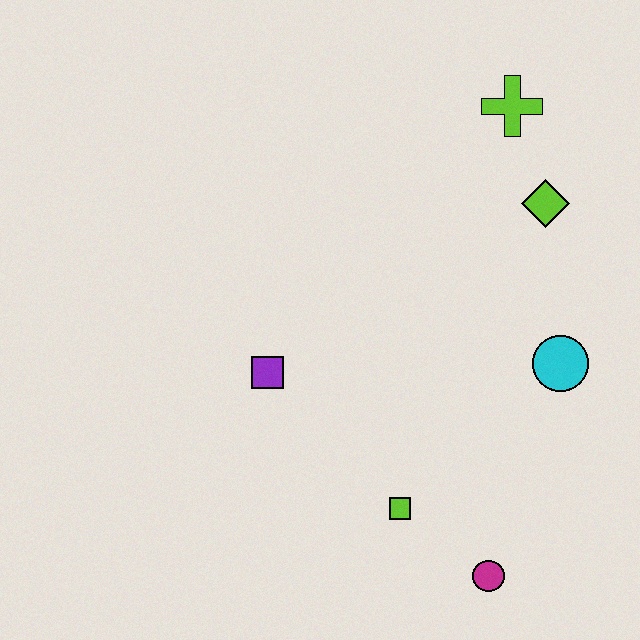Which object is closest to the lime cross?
The lime diamond is closest to the lime cross.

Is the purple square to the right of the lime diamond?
No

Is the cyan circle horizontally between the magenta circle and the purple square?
No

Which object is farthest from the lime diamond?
The magenta circle is farthest from the lime diamond.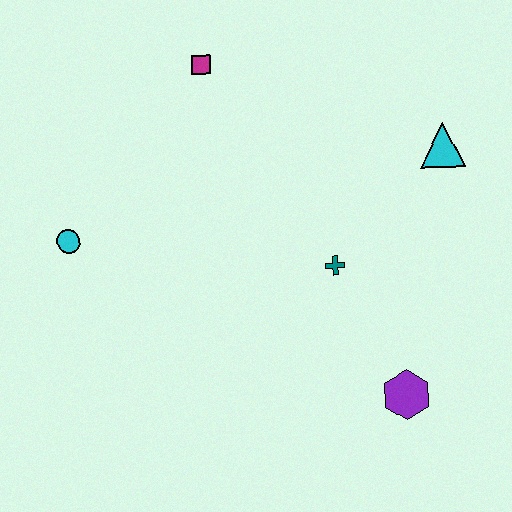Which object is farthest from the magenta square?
The purple hexagon is farthest from the magenta square.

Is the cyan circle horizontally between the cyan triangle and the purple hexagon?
No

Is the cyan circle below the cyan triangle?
Yes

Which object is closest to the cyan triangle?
The teal cross is closest to the cyan triangle.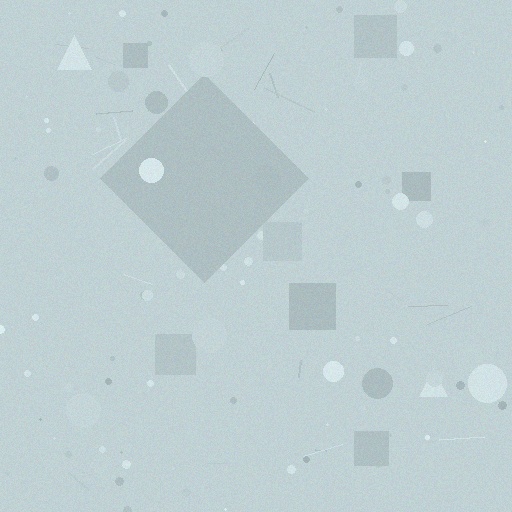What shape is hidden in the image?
A diamond is hidden in the image.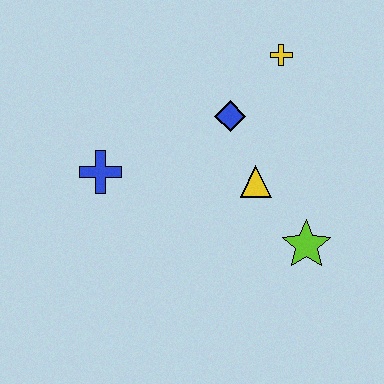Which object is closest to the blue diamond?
The yellow triangle is closest to the blue diamond.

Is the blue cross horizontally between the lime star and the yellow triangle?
No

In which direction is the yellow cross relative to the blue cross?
The yellow cross is to the right of the blue cross.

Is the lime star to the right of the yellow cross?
Yes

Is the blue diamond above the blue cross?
Yes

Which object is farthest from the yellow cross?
The blue cross is farthest from the yellow cross.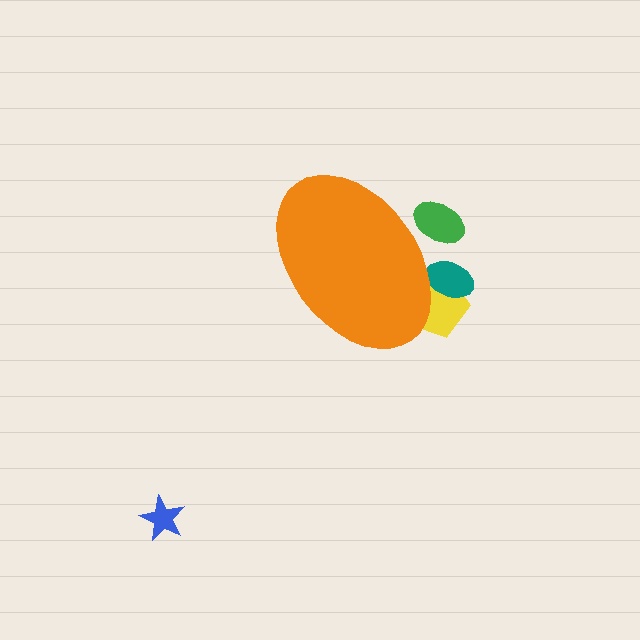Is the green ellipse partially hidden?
Yes, the green ellipse is partially hidden behind the orange ellipse.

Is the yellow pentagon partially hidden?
Yes, the yellow pentagon is partially hidden behind the orange ellipse.